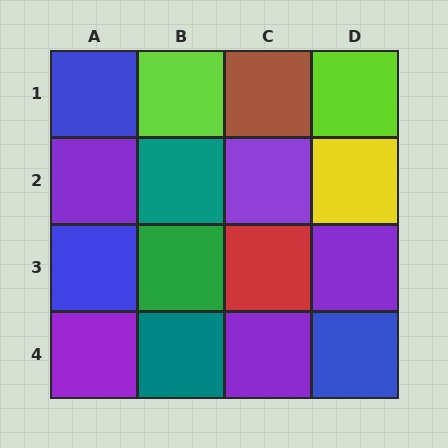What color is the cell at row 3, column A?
Blue.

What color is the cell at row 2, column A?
Purple.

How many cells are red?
1 cell is red.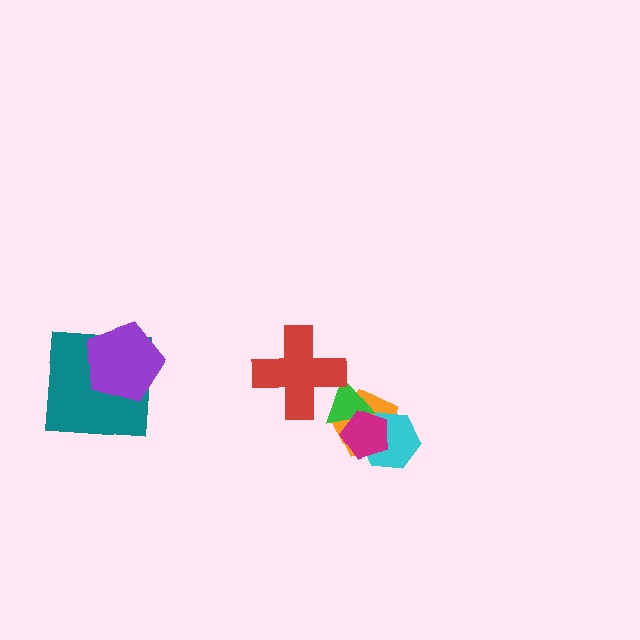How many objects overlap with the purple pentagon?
1 object overlaps with the purple pentagon.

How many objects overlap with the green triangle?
3 objects overlap with the green triangle.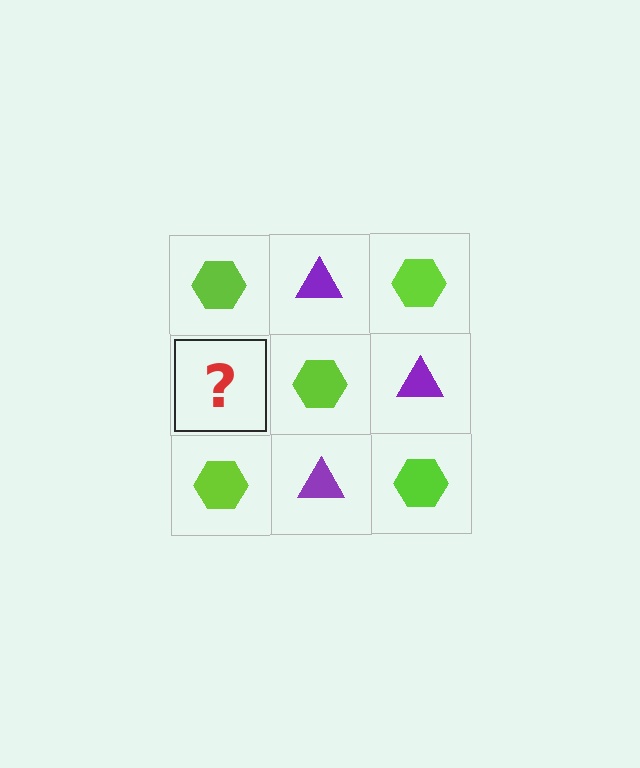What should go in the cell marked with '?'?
The missing cell should contain a purple triangle.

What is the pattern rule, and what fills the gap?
The rule is that it alternates lime hexagon and purple triangle in a checkerboard pattern. The gap should be filled with a purple triangle.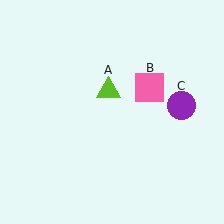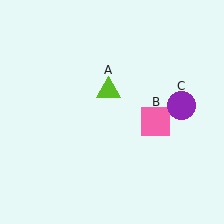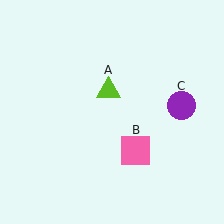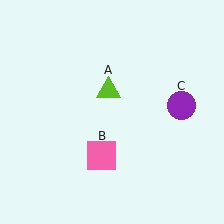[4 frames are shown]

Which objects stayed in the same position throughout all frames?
Lime triangle (object A) and purple circle (object C) remained stationary.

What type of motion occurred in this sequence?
The pink square (object B) rotated clockwise around the center of the scene.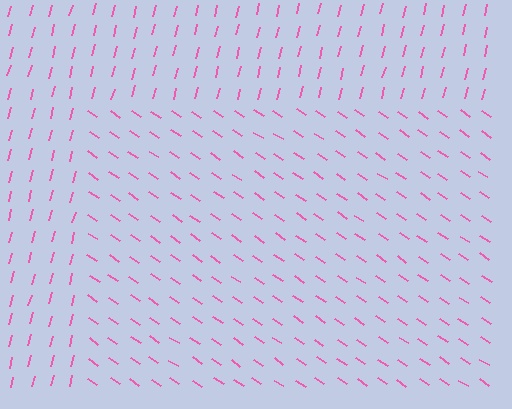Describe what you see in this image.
The image is filled with small pink line segments. A rectangle region in the image has lines oriented differently from the surrounding lines, creating a visible texture boundary.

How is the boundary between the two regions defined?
The boundary is defined purely by a change in line orientation (approximately 71 degrees difference). All lines are the same color and thickness.